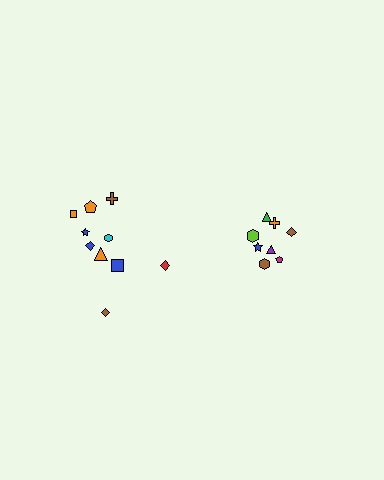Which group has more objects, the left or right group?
The left group.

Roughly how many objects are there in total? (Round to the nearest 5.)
Roughly 20 objects in total.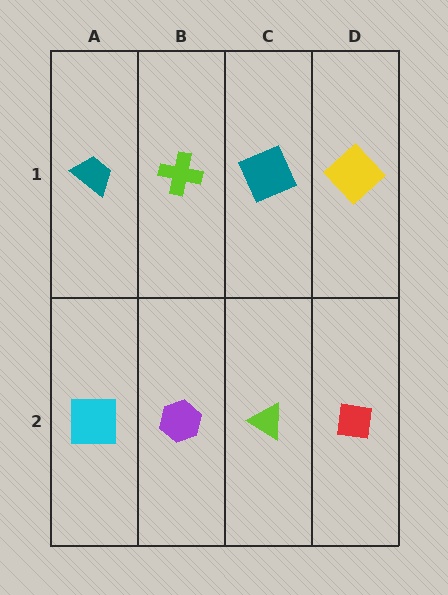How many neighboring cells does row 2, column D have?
2.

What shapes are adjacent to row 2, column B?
A lime cross (row 1, column B), a cyan square (row 2, column A), a lime triangle (row 2, column C).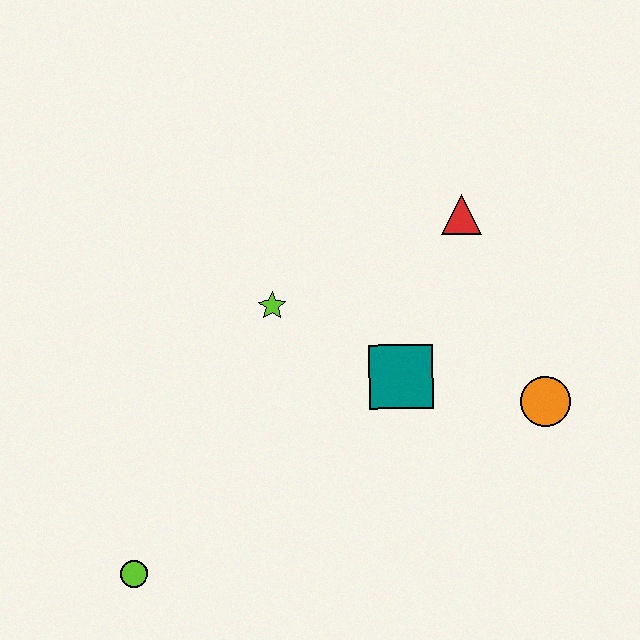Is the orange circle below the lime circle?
No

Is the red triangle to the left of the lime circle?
No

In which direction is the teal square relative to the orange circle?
The teal square is to the left of the orange circle.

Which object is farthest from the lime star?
The lime circle is farthest from the lime star.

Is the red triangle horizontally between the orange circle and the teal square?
Yes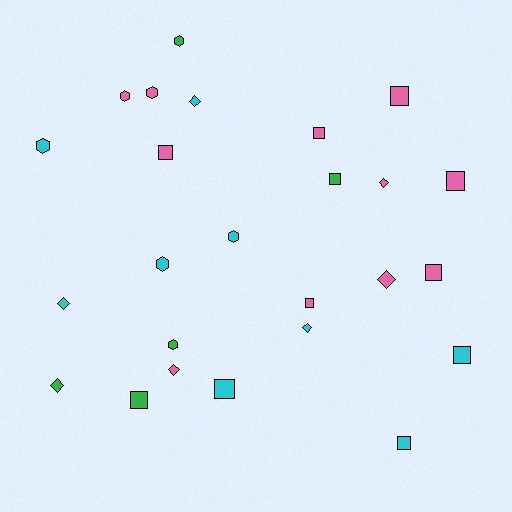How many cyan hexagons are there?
There are 3 cyan hexagons.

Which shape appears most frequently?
Square, with 11 objects.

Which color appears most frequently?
Pink, with 11 objects.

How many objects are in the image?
There are 25 objects.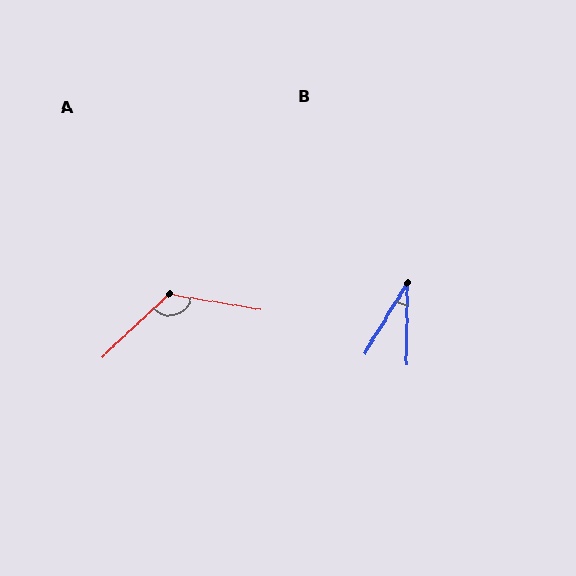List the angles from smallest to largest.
B (30°), A (127°).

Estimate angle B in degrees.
Approximately 30 degrees.